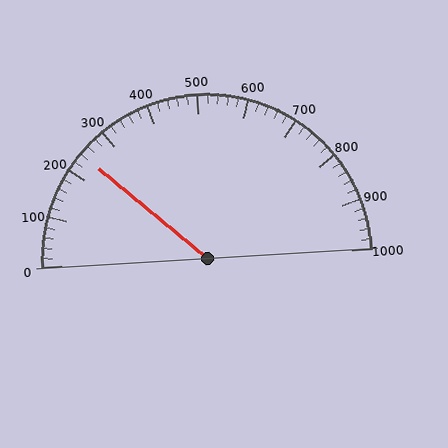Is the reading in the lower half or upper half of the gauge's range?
The reading is in the lower half of the range (0 to 1000).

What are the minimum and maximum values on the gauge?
The gauge ranges from 0 to 1000.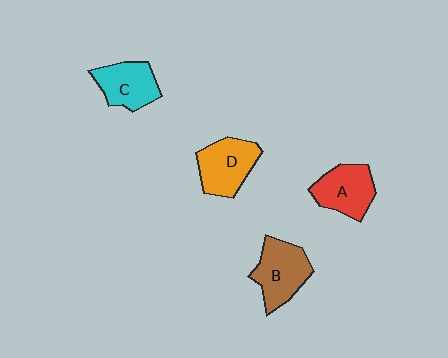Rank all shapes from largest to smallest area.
From largest to smallest: B (brown), D (orange), A (red), C (cyan).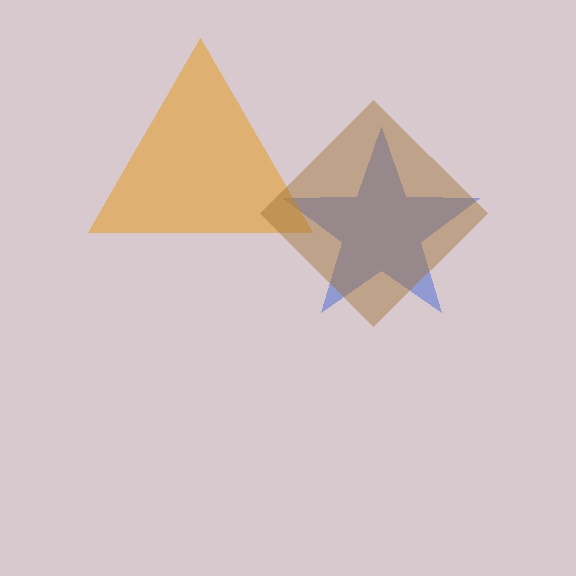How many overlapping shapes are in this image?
There are 3 overlapping shapes in the image.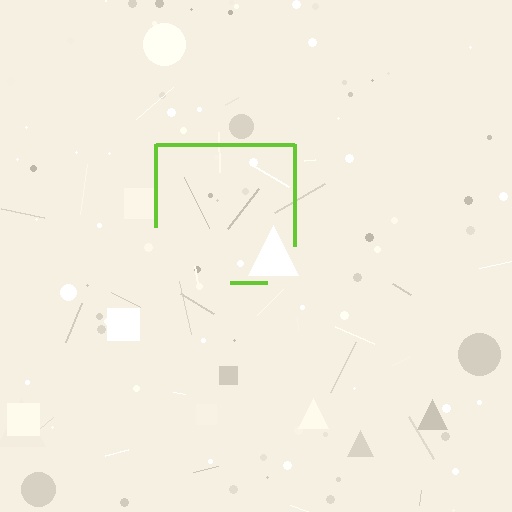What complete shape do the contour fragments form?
The contour fragments form a square.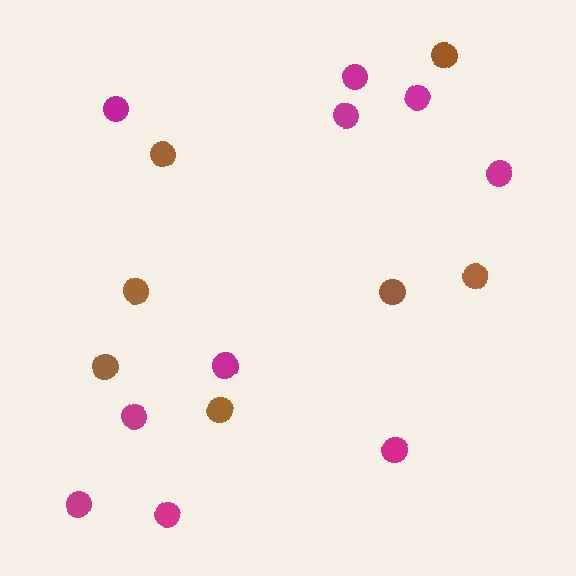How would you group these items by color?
There are 2 groups: one group of brown circles (7) and one group of magenta circles (10).